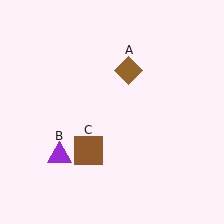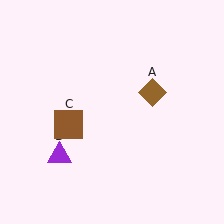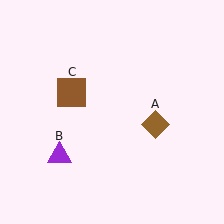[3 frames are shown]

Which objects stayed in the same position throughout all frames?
Purple triangle (object B) remained stationary.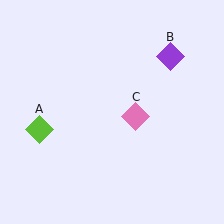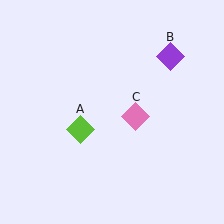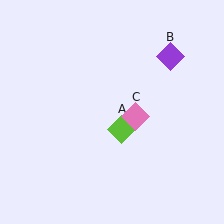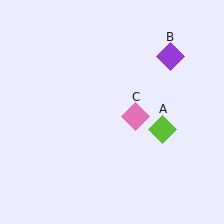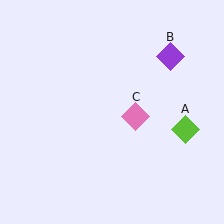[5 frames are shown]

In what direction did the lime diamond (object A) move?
The lime diamond (object A) moved right.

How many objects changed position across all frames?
1 object changed position: lime diamond (object A).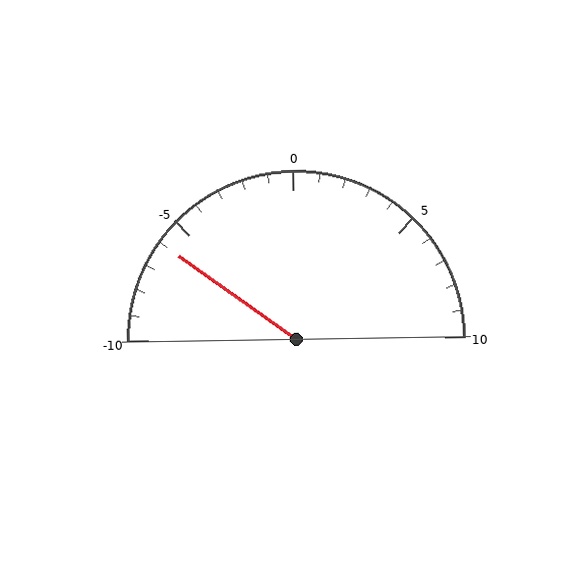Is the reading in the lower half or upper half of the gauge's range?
The reading is in the lower half of the range (-10 to 10).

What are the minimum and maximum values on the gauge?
The gauge ranges from -10 to 10.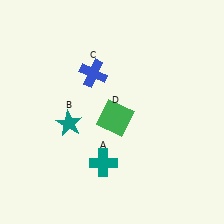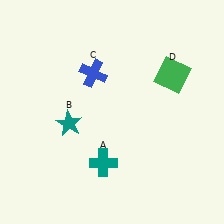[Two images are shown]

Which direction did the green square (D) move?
The green square (D) moved right.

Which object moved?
The green square (D) moved right.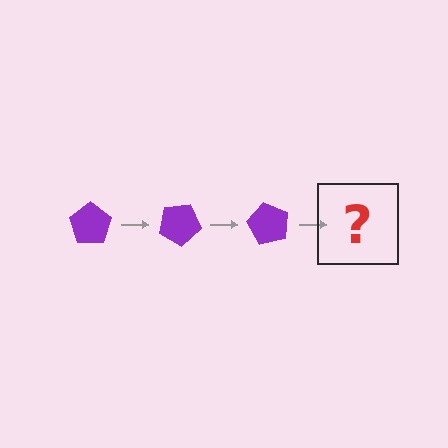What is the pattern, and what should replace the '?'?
The pattern is that the pentagon rotates 30 degrees each step. The '?' should be a purple pentagon rotated 90 degrees.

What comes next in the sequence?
The next element should be a purple pentagon rotated 90 degrees.